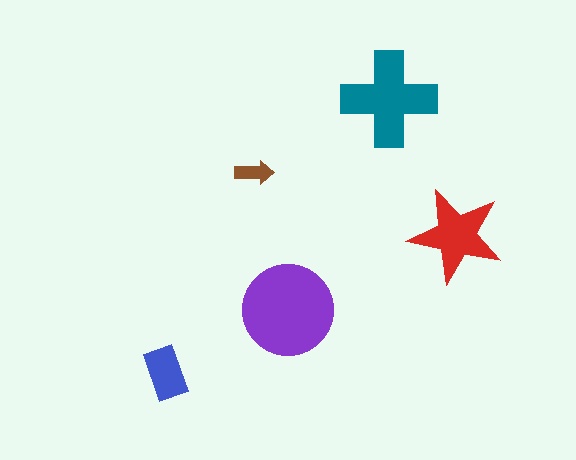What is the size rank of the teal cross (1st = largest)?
2nd.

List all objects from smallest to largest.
The brown arrow, the blue rectangle, the red star, the teal cross, the purple circle.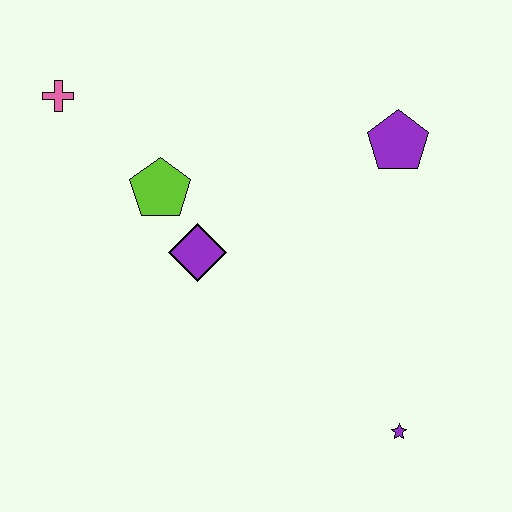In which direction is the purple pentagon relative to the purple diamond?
The purple pentagon is to the right of the purple diamond.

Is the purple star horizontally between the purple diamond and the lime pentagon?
No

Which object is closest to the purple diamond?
The lime pentagon is closest to the purple diamond.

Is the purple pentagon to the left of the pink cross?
No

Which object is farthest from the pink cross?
The purple star is farthest from the pink cross.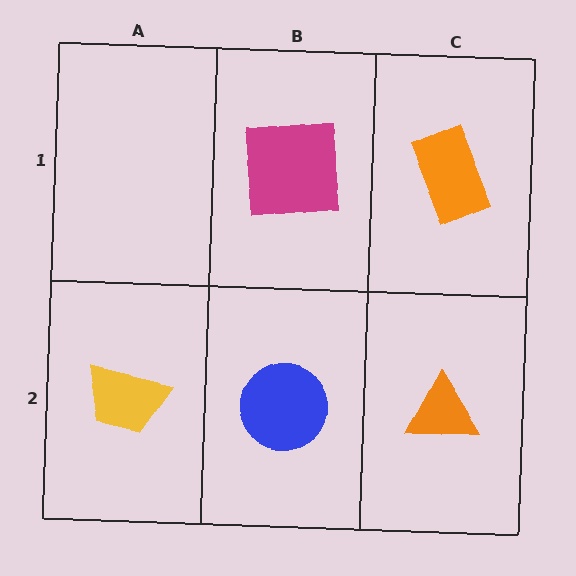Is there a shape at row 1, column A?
No, that cell is empty.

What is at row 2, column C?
An orange triangle.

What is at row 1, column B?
A magenta square.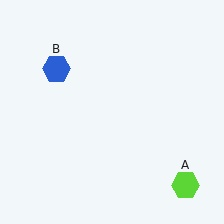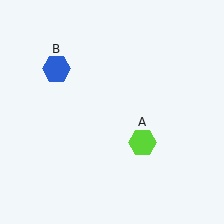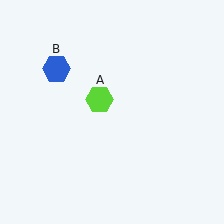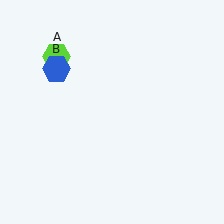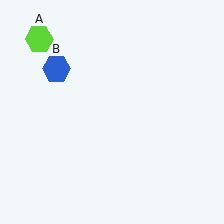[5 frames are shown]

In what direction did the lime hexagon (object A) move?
The lime hexagon (object A) moved up and to the left.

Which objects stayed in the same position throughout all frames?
Blue hexagon (object B) remained stationary.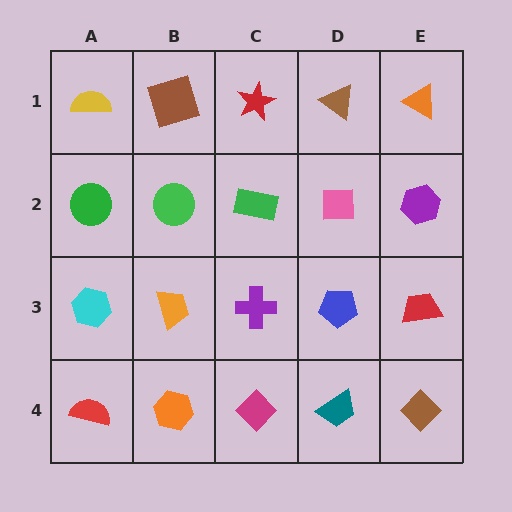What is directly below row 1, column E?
A purple hexagon.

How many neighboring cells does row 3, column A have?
3.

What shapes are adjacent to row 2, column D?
A brown triangle (row 1, column D), a blue pentagon (row 3, column D), a green rectangle (row 2, column C), a purple hexagon (row 2, column E).